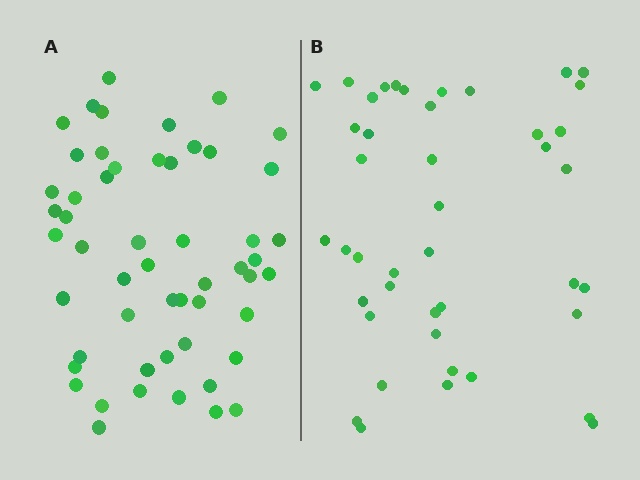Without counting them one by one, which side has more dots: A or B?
Region A (the left region) has more dots.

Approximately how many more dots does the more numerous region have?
Region A has roughly 10 or so more dots than region B.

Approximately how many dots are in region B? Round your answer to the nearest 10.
About 40 dots. (The exact count is 43, which rounds to 40.)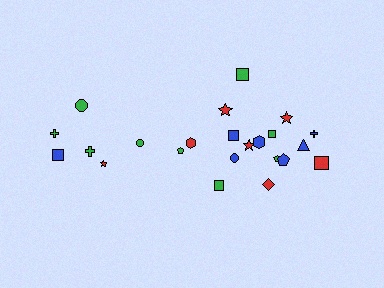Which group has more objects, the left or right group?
The right group.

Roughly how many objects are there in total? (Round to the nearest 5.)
Roughly 25 objects in total.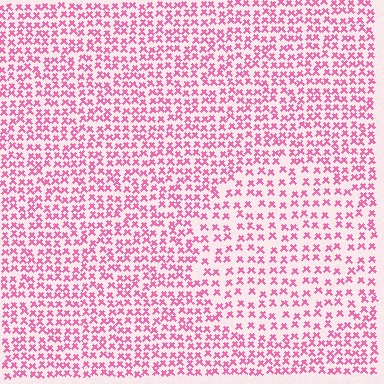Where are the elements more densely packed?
The elements are more densely packed outside the circle boundary.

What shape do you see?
I see a circle.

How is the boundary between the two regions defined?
The boundary is defined by a change in element density (approximately 1.6x ratio). All elements are the same color, size, and shape.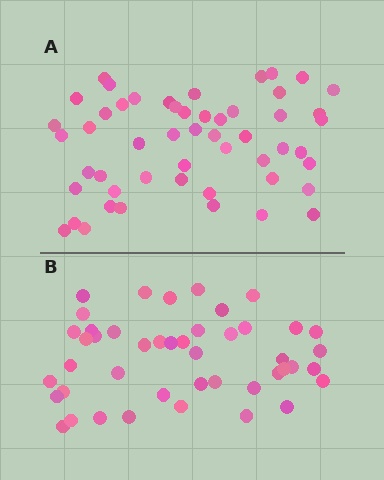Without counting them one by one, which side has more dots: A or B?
Region A (the top region) has more dots.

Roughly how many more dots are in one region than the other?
Region A has roughly 8 or so more dots than region B.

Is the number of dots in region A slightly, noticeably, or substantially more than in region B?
Region A has only slightly more — the two regions are fairly close. The ratio is roughly 1.2 to 1.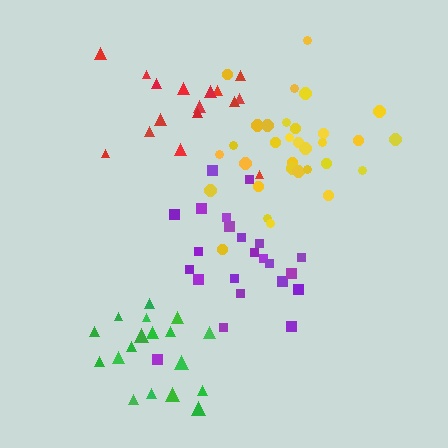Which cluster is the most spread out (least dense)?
Red.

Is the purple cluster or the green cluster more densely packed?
Green.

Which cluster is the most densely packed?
Green.